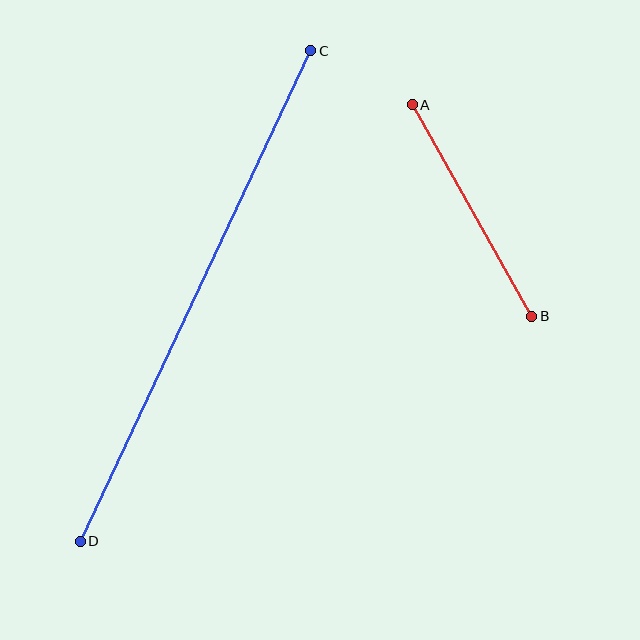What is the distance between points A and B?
The distance is approximately 243 pixels.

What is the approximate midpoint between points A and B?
The midpoint is at approximately (472, 211) pixels.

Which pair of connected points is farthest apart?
Points C and D are farthest apart.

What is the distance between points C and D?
The distance is approximately 542 pixels.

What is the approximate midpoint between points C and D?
The midpoint is at approximately (196, 296) pixels.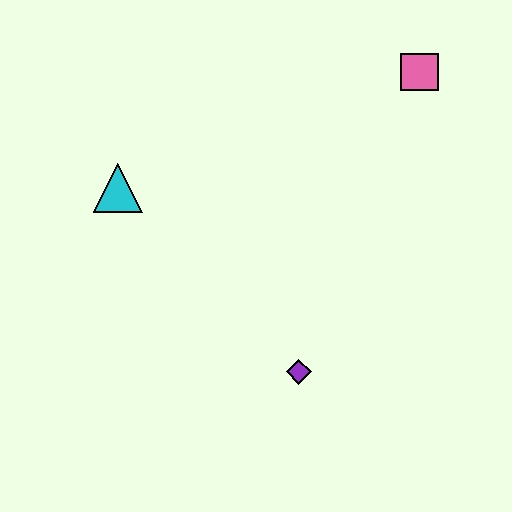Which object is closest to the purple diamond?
The cyan triangle is closest to the purple diamond.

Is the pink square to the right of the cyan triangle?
Yes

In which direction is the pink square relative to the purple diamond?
The pink square is above the purple diamond.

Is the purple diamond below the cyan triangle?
Yes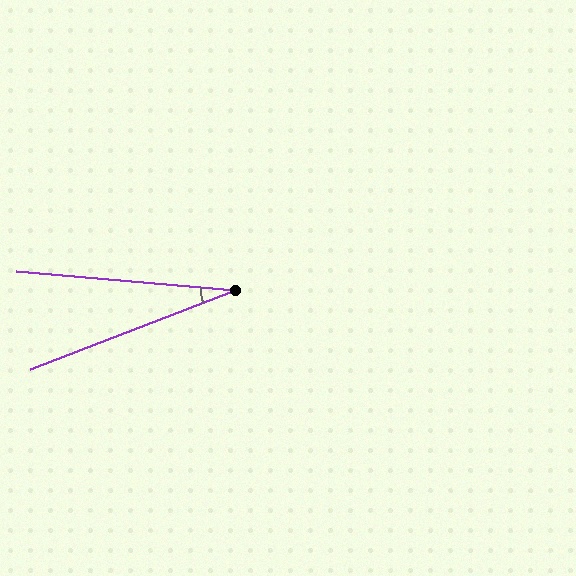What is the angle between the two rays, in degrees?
Approximately 26 degrees.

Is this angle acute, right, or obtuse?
It is acute.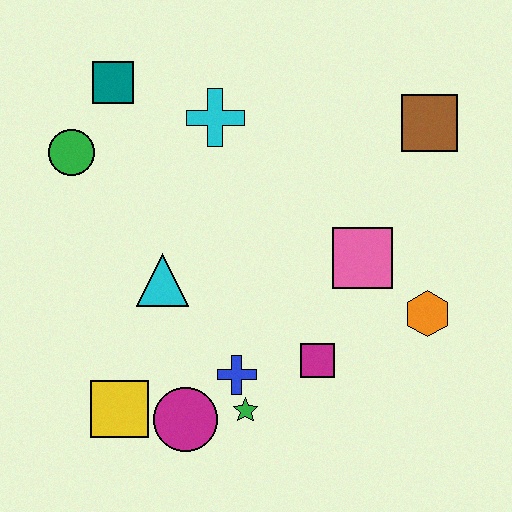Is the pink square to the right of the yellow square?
Yes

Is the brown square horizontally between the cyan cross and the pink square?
No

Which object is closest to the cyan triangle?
The blue cross is closest to the cyan triangle.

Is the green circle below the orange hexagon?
No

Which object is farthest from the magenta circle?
The brown square is farthest from the magenta circle.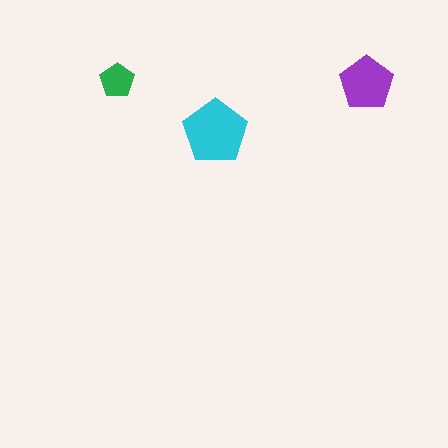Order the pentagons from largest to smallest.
the cyan one, the purple one, the green one.